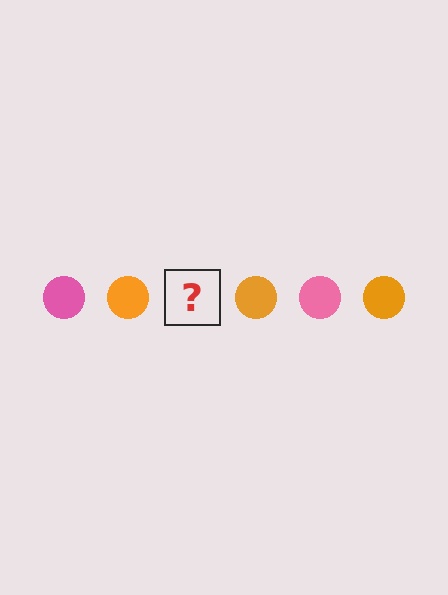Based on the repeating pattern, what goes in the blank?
The blank should be a pink circle.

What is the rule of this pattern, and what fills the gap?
The rule is that the pattern cycles through pink, orange circles. The gap should be filled with a pink circle.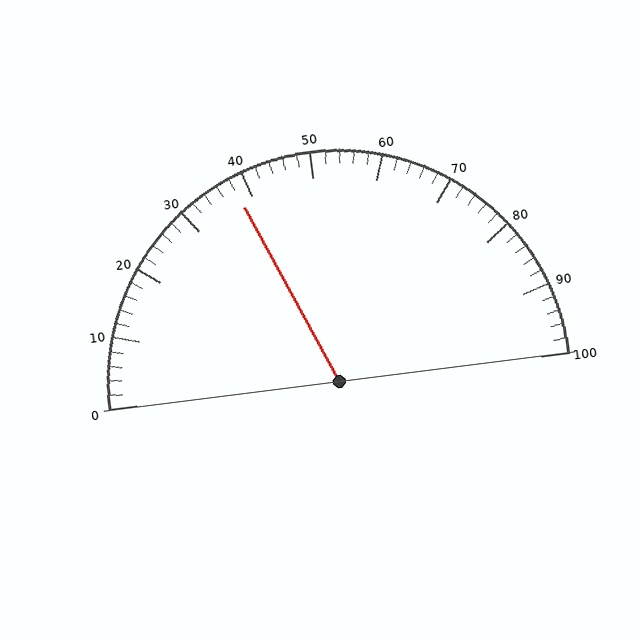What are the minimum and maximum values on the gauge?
The gauge ranges from 0 to 100.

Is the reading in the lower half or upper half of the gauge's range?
The reading is in the lower half of the range (0 to 100).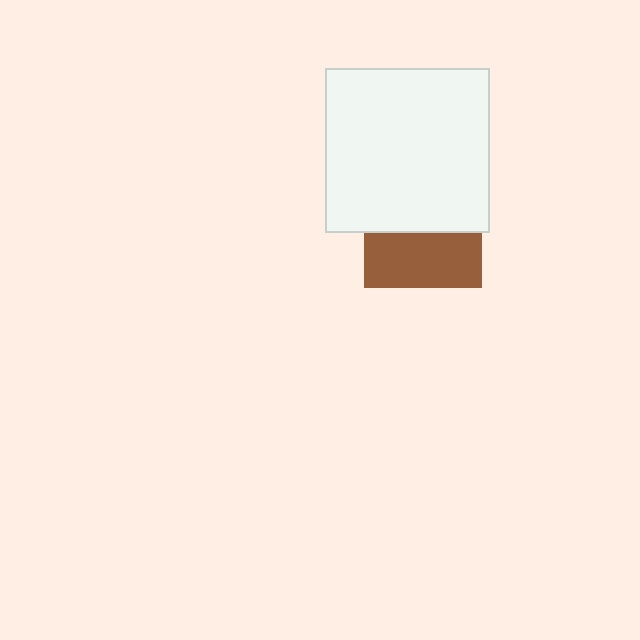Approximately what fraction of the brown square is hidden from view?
Roughly 54% of the brown square is hidden behind the white square.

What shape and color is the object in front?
The object in front is a white square.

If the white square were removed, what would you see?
You would see the complete brown square.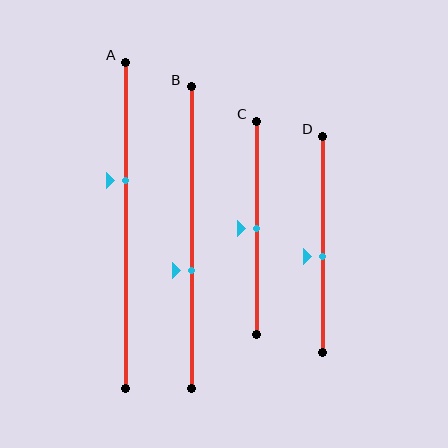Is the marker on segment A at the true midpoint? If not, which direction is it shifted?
No, the marker on segment A is shifted upward by about 14% of the segment length.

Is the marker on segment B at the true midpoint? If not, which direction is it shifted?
No, the marker on segment B is shifted downward by about 11% of the segment length.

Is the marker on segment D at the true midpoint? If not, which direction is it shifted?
No, the marker on segment D is shifted downward by about 5% of the segment length.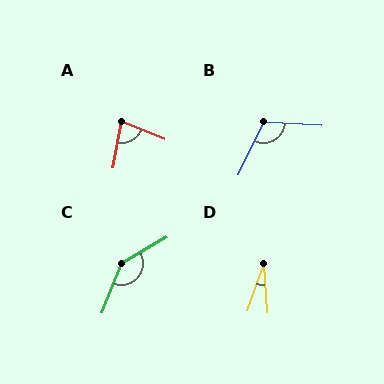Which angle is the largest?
C, at approximately 141 degrees.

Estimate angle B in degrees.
Approximately 112 degrees.